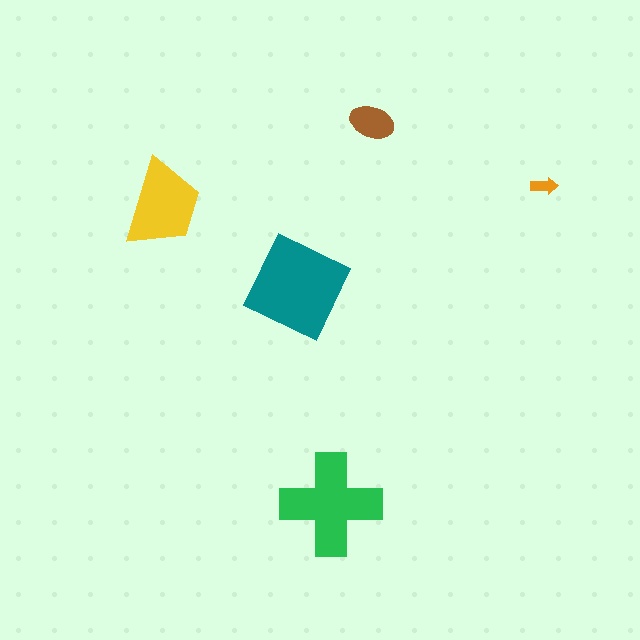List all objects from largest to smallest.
The teal square, the green cross, the yellow trapezoid, the brown ellipse, the orange arrow.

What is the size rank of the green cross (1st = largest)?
2nd.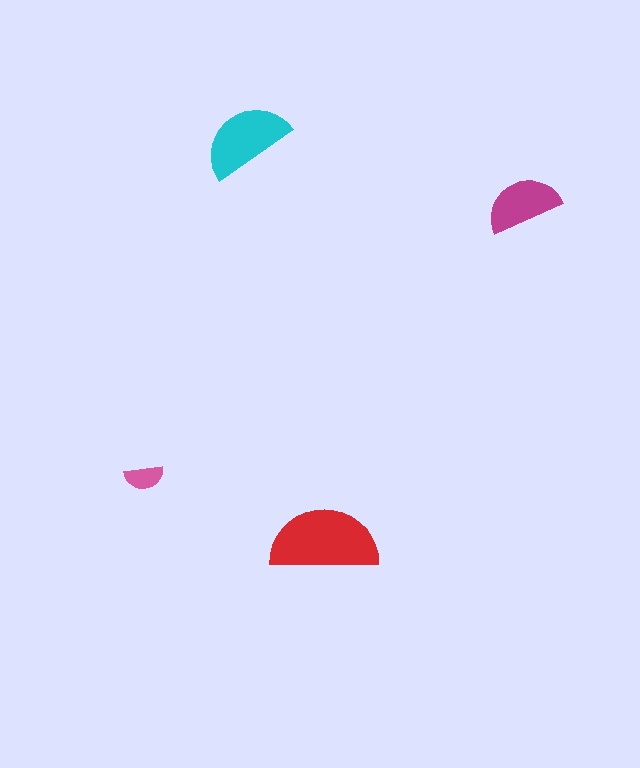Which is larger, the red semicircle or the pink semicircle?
The red one.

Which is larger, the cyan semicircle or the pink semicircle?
The cyan one.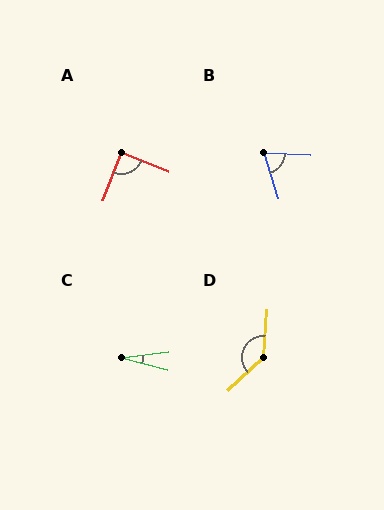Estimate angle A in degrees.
Approximately 89 degrees.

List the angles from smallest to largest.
C (22°), B (70°), A (89°), D (138°).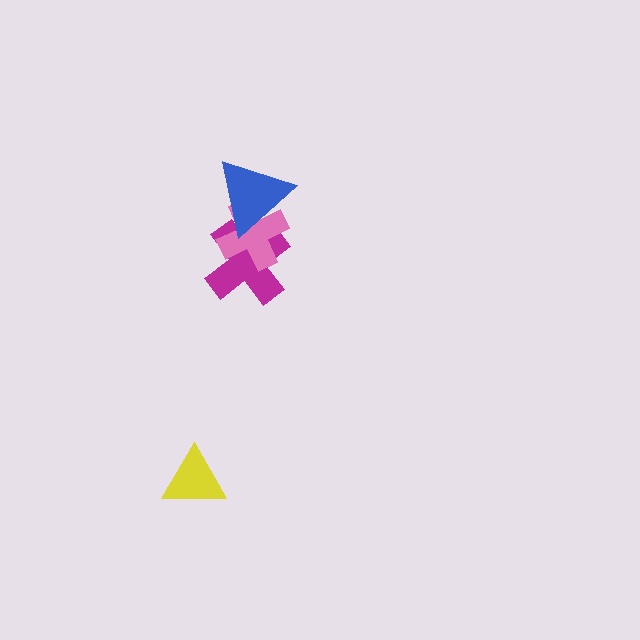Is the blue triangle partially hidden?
No, no other shape covers it.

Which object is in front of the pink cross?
The blue triangle is in front of the pink cross.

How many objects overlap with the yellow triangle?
0 objects overlap with the yellow triangle.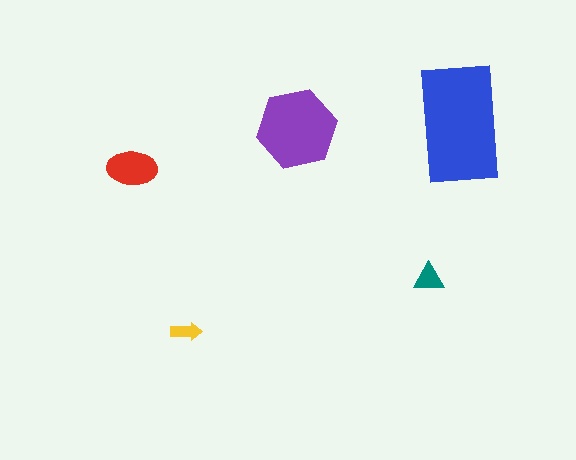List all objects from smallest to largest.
The yellow arrow, the teal triangle, the red ellipse, the purple hexagon, the blue rectangle.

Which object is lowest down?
The yellow arrow is bottommost.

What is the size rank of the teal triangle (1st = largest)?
4th.